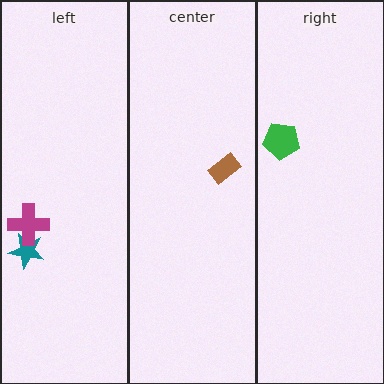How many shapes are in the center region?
1.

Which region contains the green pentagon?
The right region.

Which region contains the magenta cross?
The left region.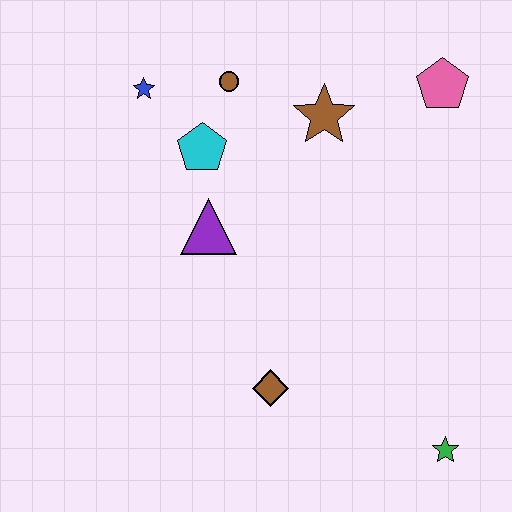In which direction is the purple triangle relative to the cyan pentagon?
The purple triangle is below the cyan pentagon.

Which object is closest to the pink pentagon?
The brown star is closest to the pink pentagon.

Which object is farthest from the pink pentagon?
The green star is farthest from the pink pentagon.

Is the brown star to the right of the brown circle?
Yes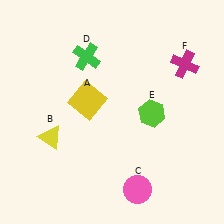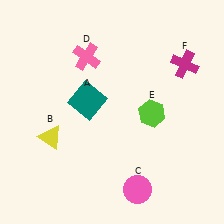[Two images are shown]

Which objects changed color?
A changed from yellow to teal. D changed from green to pink.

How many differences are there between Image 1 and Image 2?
There are 2 differences between the two images.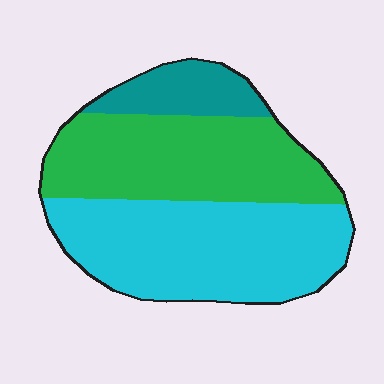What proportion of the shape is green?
Green takes up between a quarter and a half of the shape.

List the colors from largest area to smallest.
From largest to smallest: cyan, green, teal.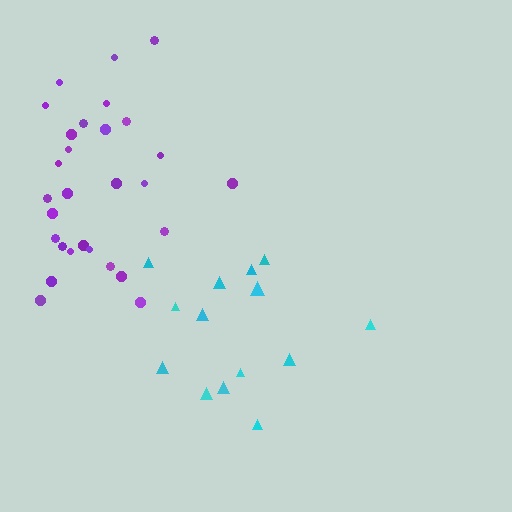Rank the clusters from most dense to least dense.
purple, cyan.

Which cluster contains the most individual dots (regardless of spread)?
Purple (29).